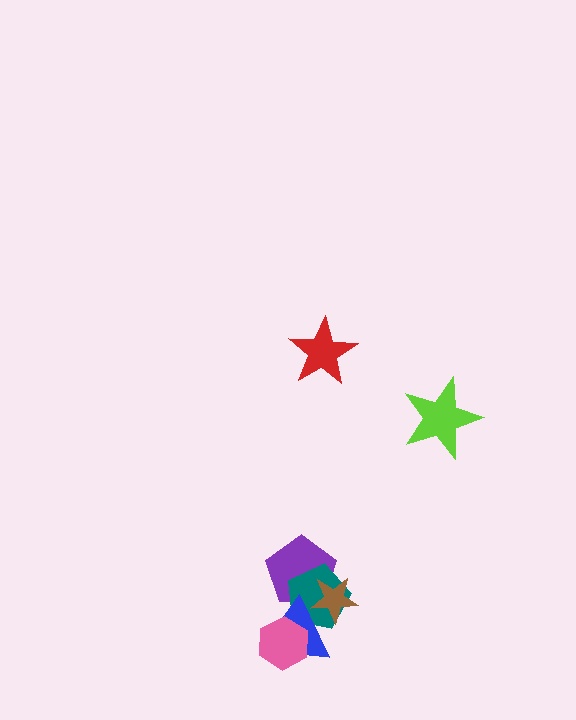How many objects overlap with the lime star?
0 objects overlap with the lime star.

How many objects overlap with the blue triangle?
4 objects overlap with the blue triangle.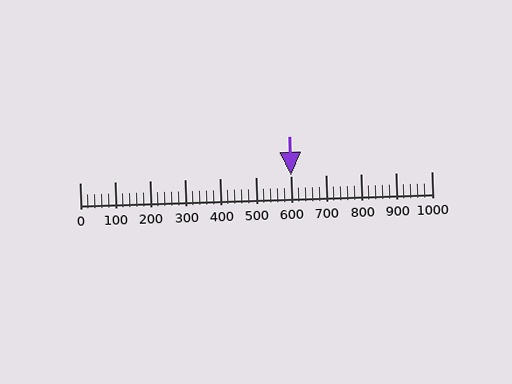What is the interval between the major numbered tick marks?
The major tick marks are spaced 100 units apart.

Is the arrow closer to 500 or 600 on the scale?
The arrow is closer to 600.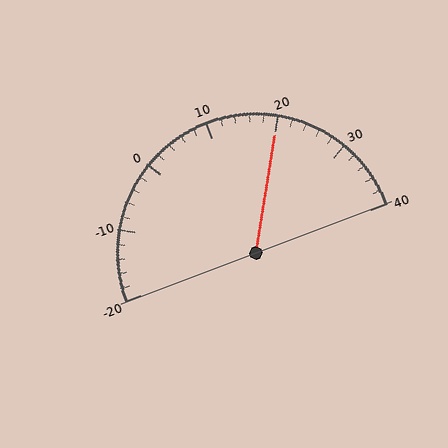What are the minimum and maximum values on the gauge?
The gauge ranges from -20 to 40.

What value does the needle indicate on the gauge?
The needle indicates approximately 20.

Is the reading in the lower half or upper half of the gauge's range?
The reading is in the upper half of the range (-20 to 40).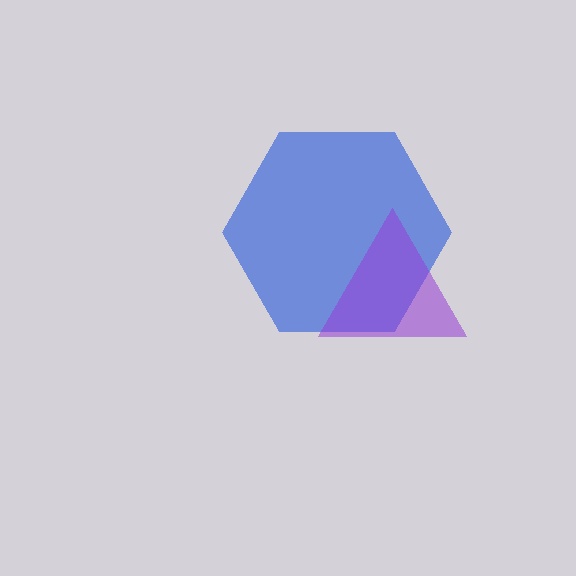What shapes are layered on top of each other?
The layered shapes are: a blue hexagon, a purple triangle.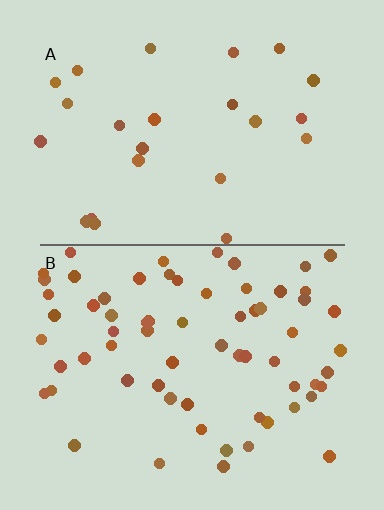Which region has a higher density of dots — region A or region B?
B (the bottom).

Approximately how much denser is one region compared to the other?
Approximately 2.7× — region B over region A.